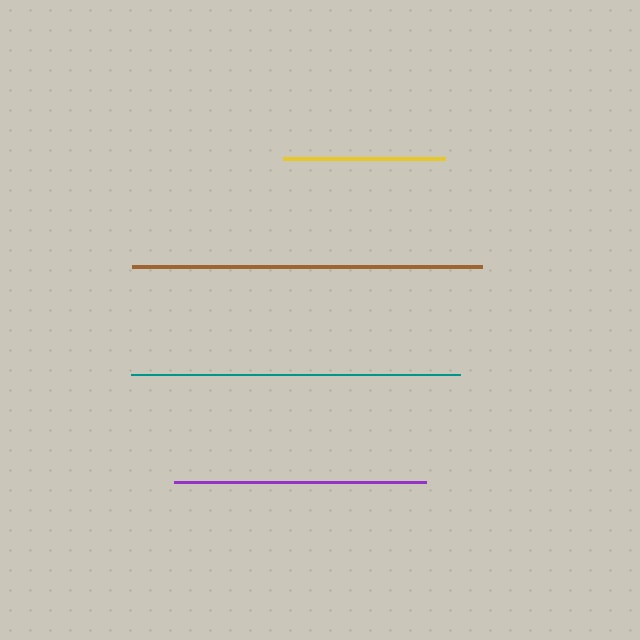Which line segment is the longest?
The brown line is the longest at approximately 350 pixels.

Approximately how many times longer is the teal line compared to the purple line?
The teal line is approximately 1.3 times the length of the purple line.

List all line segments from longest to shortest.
From longest to shortest: brown, teal, purple, yellow.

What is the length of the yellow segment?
The yellow segment is approximately 161 pixels long.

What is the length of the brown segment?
The brown segment is approximately 350 pixels long.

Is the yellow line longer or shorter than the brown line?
The brown line is longer than the yellow line.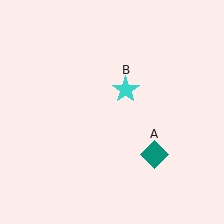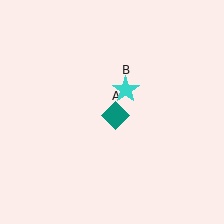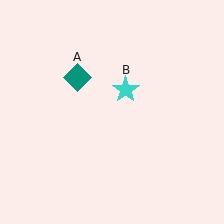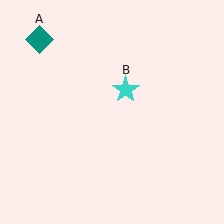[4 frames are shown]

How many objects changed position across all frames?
1 object changed position: teal diamond (object A).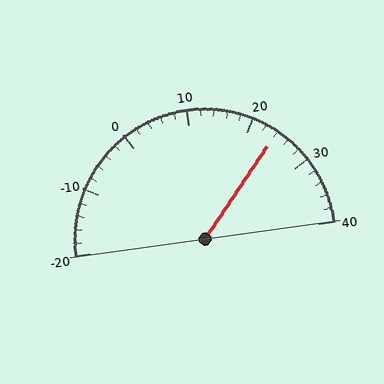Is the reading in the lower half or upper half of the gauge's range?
The reading is in the upper half of the range (-20 to 40).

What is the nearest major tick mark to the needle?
The nearest major tick mark is 20.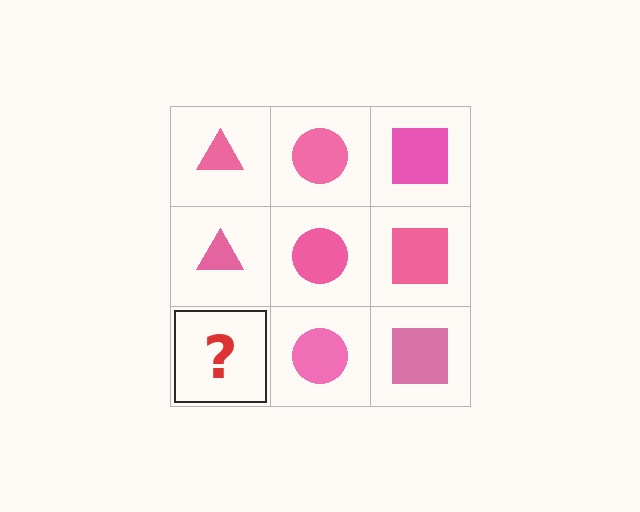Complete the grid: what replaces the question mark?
The question mark should be replaced with a pink triangle.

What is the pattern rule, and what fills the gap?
The rule is that each column has a consistent shape. The gap should be filled with a pink triangle.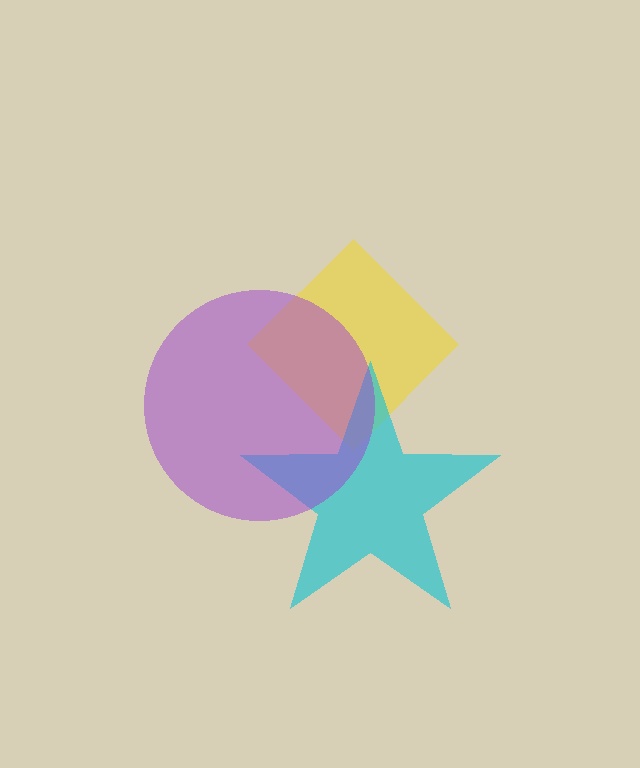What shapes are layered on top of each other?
The layered shapes are: a yellow diamond, a cyan star, a purple circle.